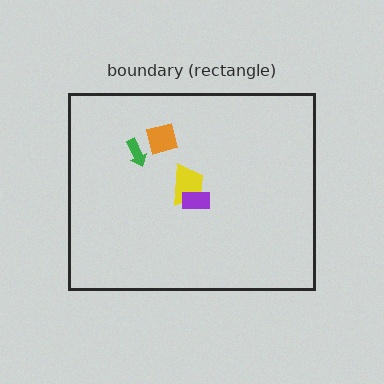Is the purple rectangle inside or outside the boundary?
Inside.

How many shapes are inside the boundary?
4 inside, 0 outside.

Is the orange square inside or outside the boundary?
Inside.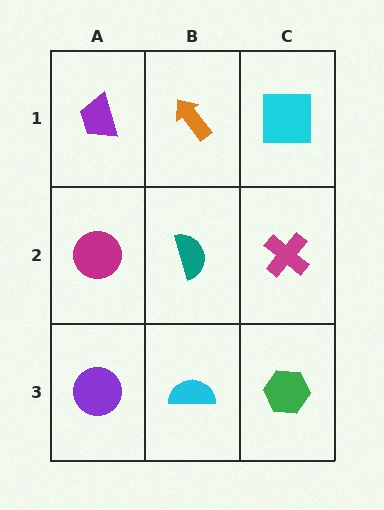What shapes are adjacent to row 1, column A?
A magenta circle (row 2, column A), an orange arrow (row 1, column B).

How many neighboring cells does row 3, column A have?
2.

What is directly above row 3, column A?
A magenta circle.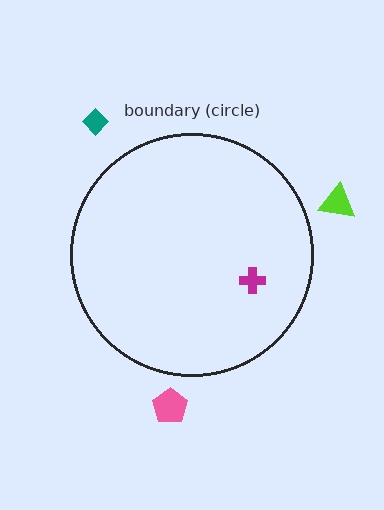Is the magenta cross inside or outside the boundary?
Inside.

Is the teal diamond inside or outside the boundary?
Outside.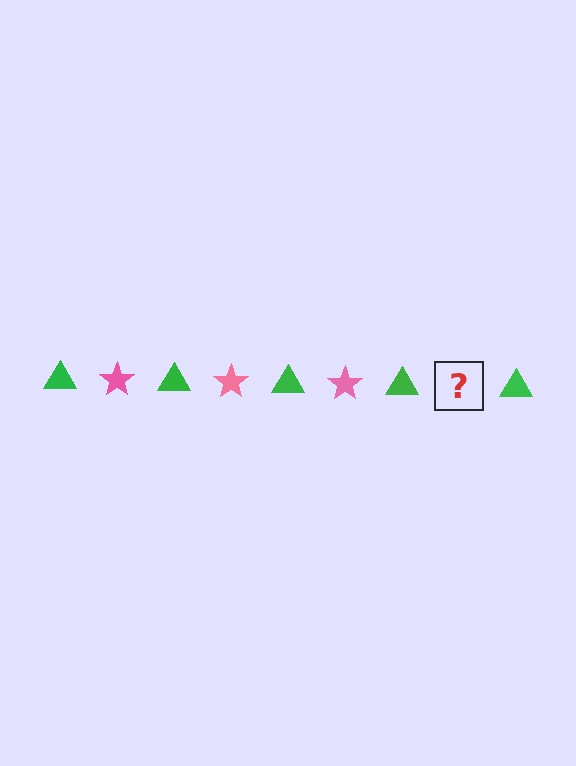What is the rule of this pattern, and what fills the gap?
The rule is that the pattern alternates between green triangle and pink star. The gap should be filled with a pink star.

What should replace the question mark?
The question mark should be replaced with a pink star.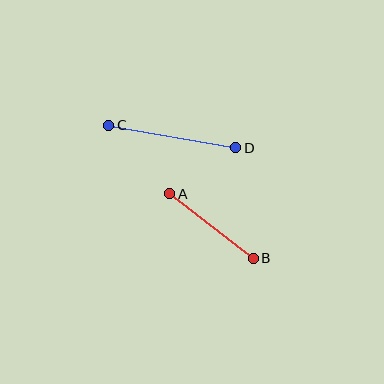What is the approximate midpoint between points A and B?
The midpoint is at approximately (212, 226) pixels.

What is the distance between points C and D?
The distance is approximately 129 pixels.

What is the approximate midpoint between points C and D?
The midpoint is at approximately (172, 136) pixels.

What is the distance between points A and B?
The distance is approximately 105 pixels.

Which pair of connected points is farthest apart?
Points C and D are farthest apart.